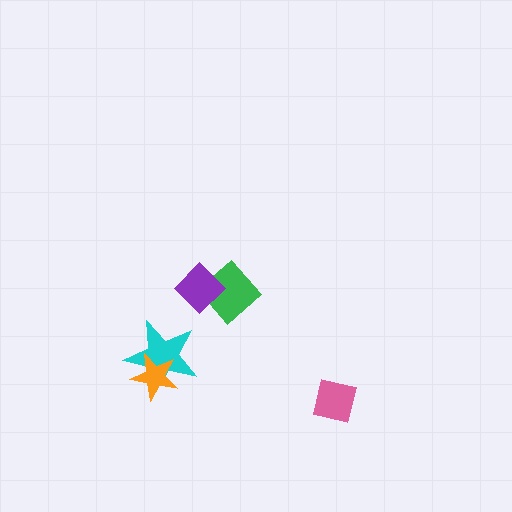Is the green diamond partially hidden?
Yes, it is partially covered by another shape.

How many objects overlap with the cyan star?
1 object overlaps with the cyan star.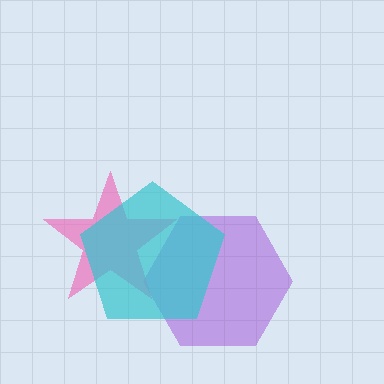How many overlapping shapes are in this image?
There are 3 overlapping shapes in the image.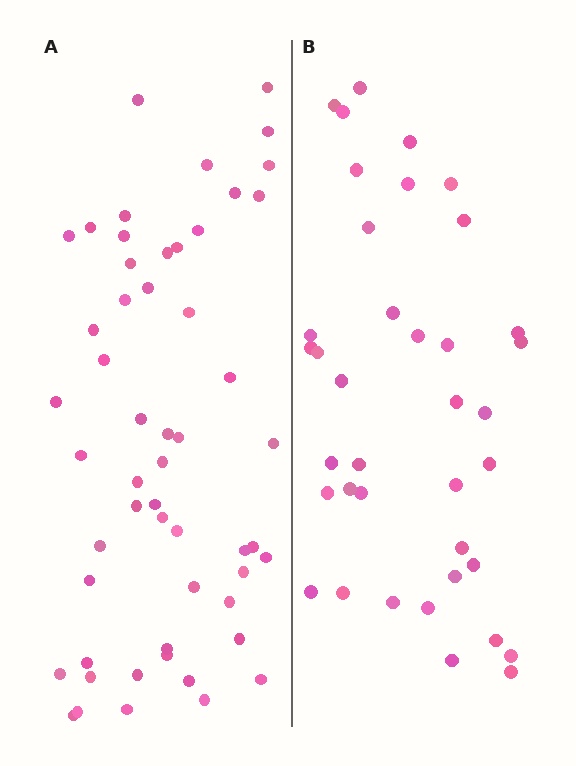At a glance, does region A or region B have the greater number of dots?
Region A (the left region) has more dots.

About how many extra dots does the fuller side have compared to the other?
Region A has approximately 15 more dots than region B.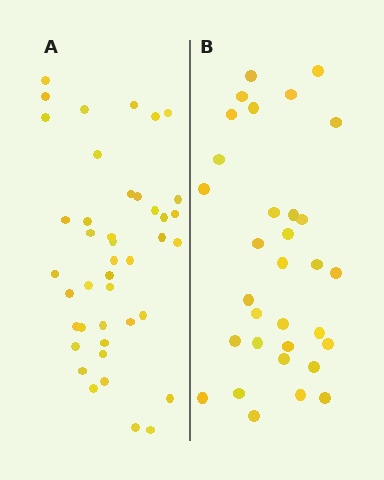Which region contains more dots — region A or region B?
Region A (the left region) has more dots.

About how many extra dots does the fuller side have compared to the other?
Region A has roughly 10 or so more dots than region B.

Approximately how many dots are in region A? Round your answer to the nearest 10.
About 40 dots. (The exact count is 42, which rounds to 40.)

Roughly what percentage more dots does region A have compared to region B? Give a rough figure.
About 30% more.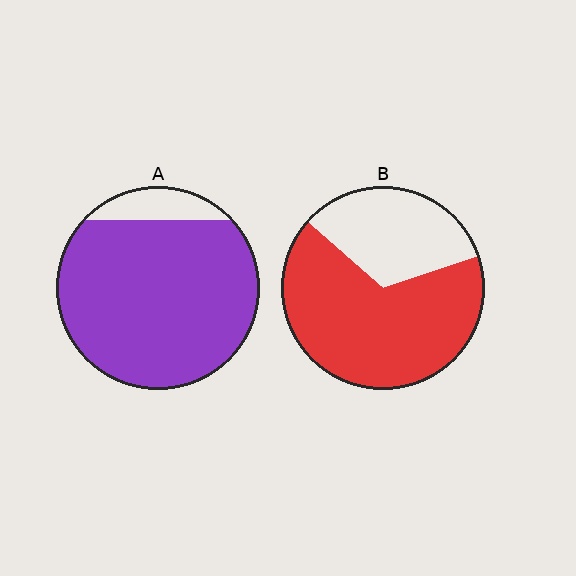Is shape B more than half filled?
Yes.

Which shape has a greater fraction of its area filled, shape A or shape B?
Shape A.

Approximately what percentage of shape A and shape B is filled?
A is approximately 90% and B is approximately 65%.